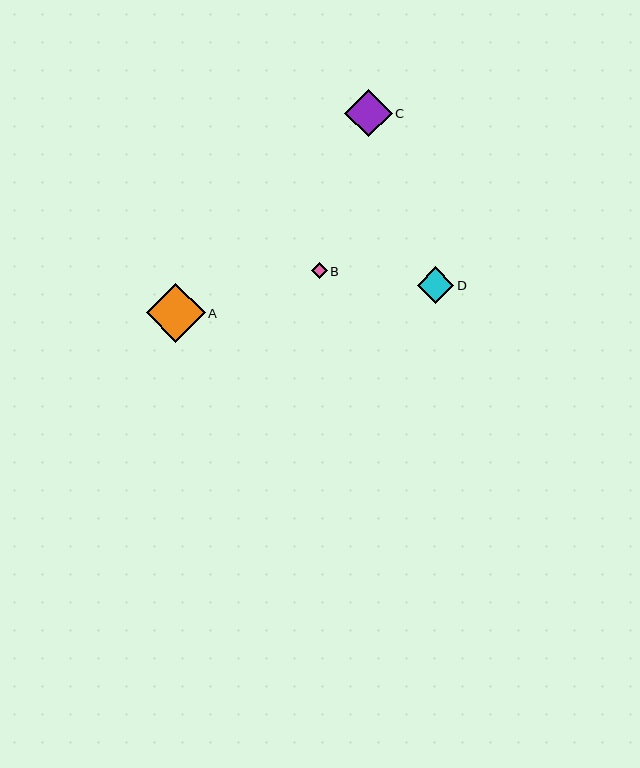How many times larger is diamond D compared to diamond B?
Diamond D is approximately 2.3 times the size of diamond B.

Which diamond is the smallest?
Diamond B is the smallest with a size of approximately 16 pixels.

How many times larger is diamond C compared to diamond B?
Diamond C is approximately 3.0 times the size of diamond B.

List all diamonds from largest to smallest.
From largest to smallest: A, C, D, B.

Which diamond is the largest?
Diamond A is the largest with a size of approximately 59 pixels.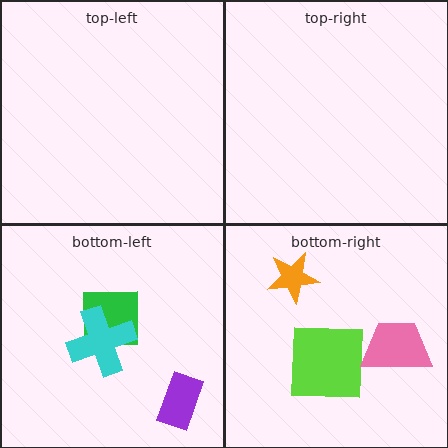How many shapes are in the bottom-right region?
3.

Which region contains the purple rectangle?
The bottom-left region.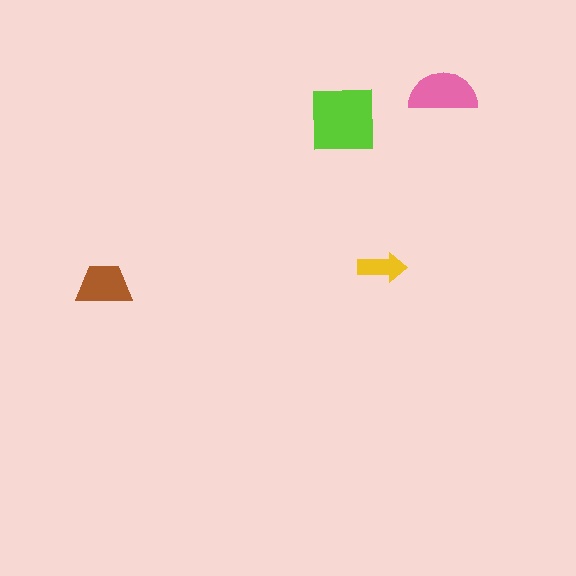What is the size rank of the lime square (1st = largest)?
1st.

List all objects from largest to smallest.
The lime square, the pink semicircle, the brown trapezoid, the yellow arrow.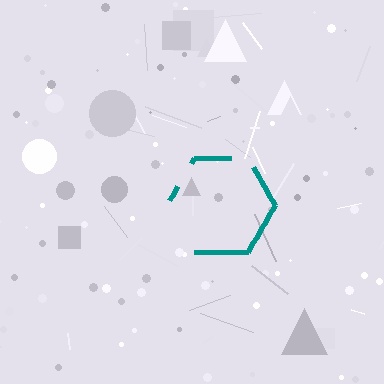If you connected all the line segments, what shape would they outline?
They would outline a hexagon.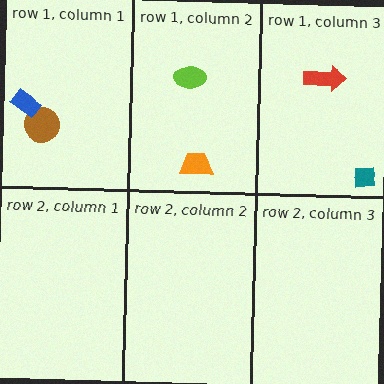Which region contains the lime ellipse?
The row 1, column 2 region.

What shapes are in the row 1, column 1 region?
The brown circle, the blue rectangle.